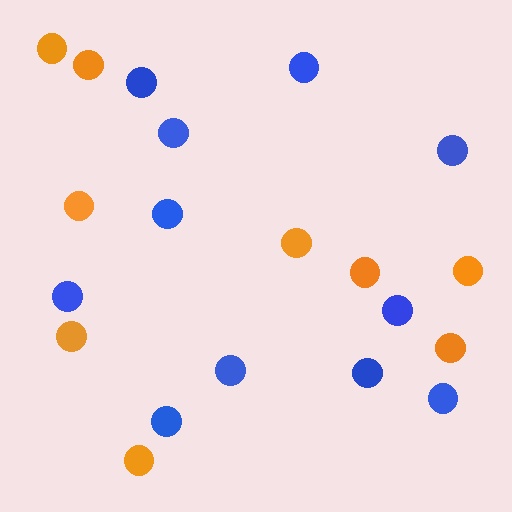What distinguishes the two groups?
There are 2 groups: one group of orange circles (9) and one group of blue circles (11).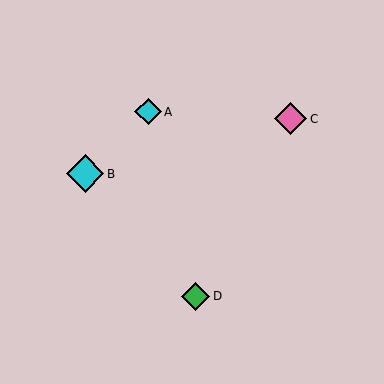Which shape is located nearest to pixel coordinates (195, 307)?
The green diamond (labeled D) at (196, 296) is nearest to that location.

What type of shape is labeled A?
Shape A is a cyan diamond.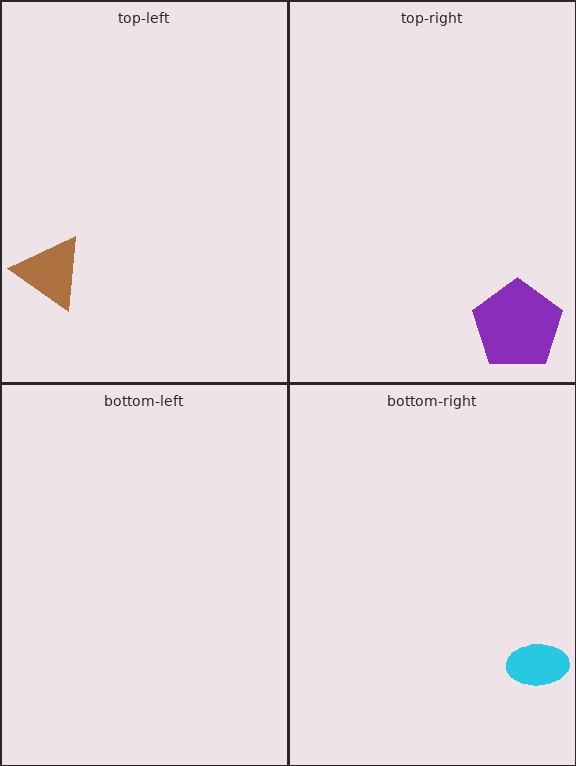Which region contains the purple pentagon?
The top-right region.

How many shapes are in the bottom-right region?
1.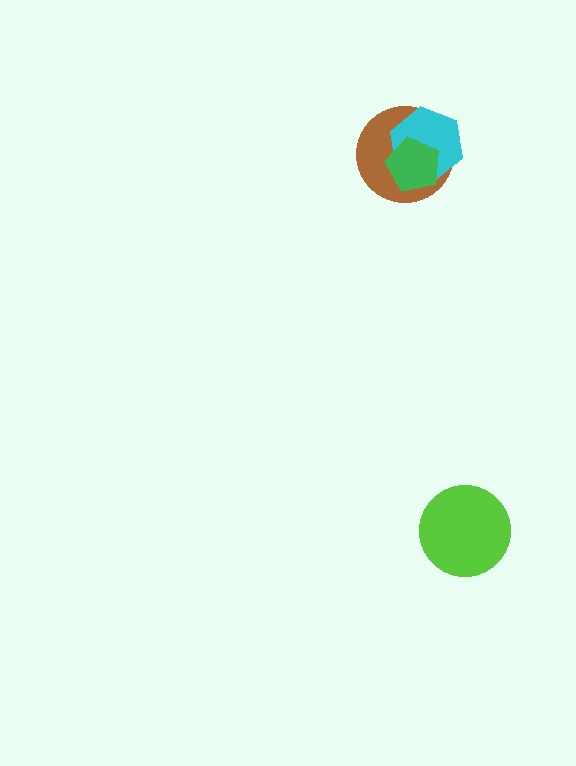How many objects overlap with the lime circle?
0 objects overlap with the lime circle.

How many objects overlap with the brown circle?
2 objects overlap with the brown circle.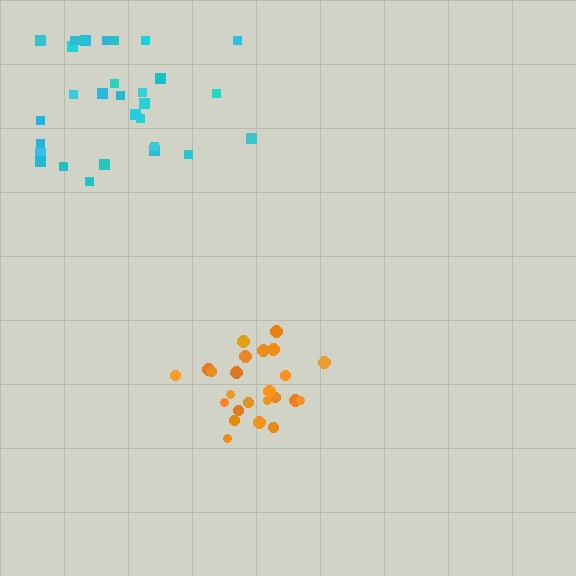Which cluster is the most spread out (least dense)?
Cyan.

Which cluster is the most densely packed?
Orange.